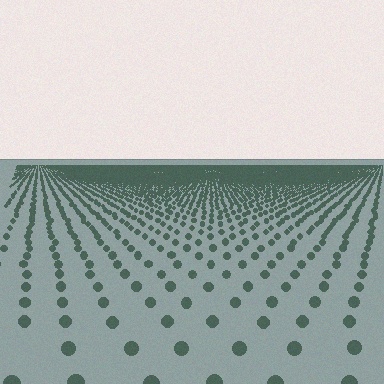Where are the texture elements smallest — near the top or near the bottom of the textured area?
Near the top.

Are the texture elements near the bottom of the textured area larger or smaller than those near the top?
Larger. Near the bottom, elements are closer to the viewer and appear at a bigger on-screen size.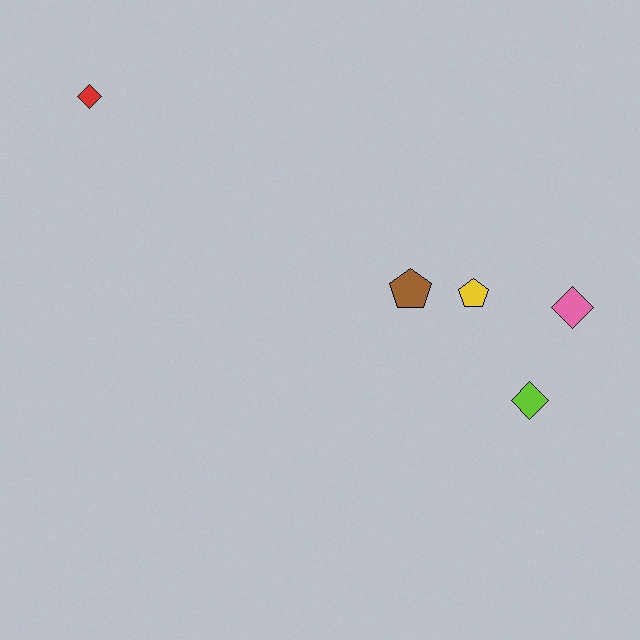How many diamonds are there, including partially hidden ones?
There are 3 diamonds.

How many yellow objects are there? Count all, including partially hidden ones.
There is 1 yellow object.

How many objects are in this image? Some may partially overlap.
There are 5 objects.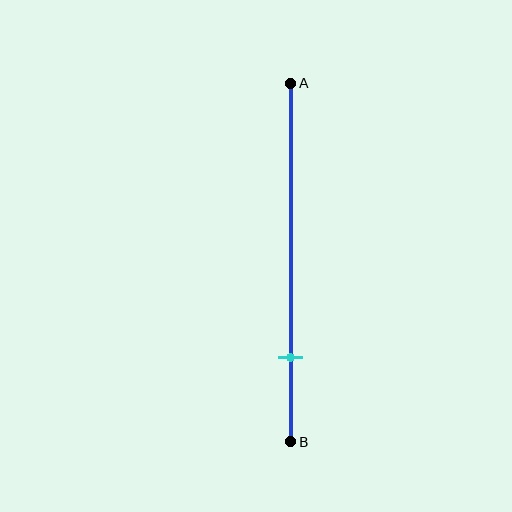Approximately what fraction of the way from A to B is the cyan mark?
The cyan mark is approximately 75% of the way from A to B.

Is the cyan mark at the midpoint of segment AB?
No, the mark is at about 75% from A, not at the 50% midpoint.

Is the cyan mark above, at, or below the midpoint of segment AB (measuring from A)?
The cyan mark is below the midpoint of segment AB.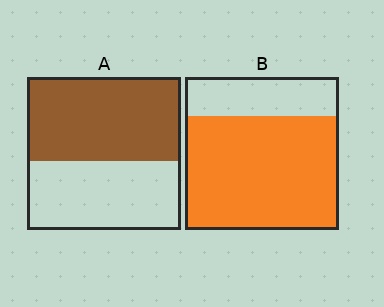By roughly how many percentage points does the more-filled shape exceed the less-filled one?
By roughly 20 percentage points (B over A).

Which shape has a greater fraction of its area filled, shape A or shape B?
Shape B.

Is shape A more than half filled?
Yes.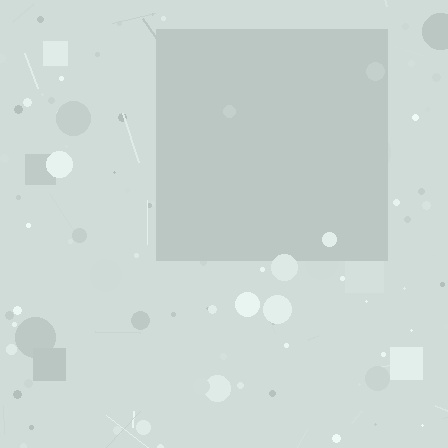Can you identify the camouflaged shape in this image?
The camouflaged shape is a square.